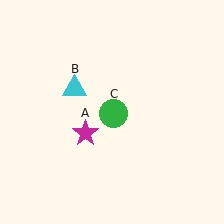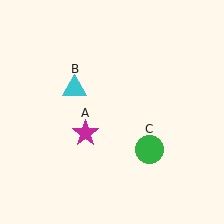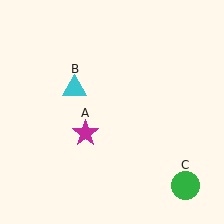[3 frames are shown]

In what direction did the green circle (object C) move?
The green circle (object C) moved down and to the right.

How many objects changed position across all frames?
1 object changed position: green circle (object C).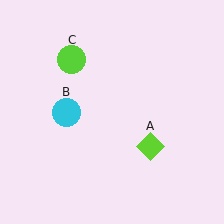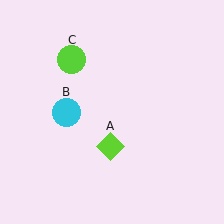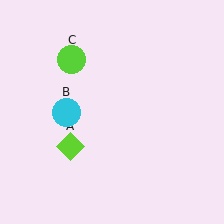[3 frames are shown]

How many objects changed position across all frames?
1 object changed position: lime diamond (object A).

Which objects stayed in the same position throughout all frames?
Cyan circle (object B) and lime circle (object C) remained stationary.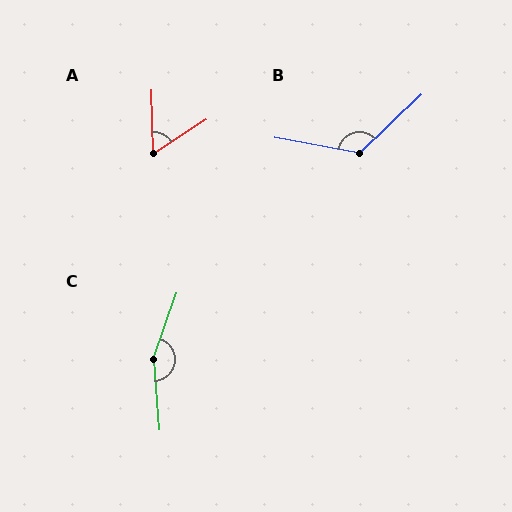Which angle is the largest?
C, at approximately 156 degrees.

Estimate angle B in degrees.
Approximately 126 degrees.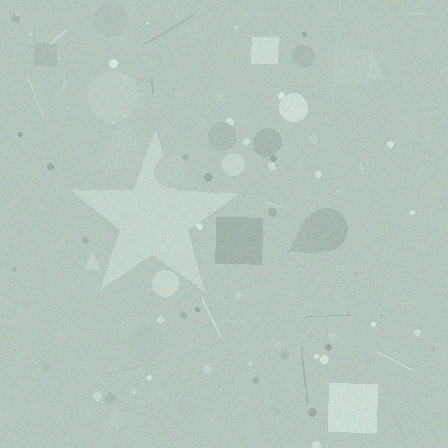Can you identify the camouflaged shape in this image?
The camouflaged shape is a star.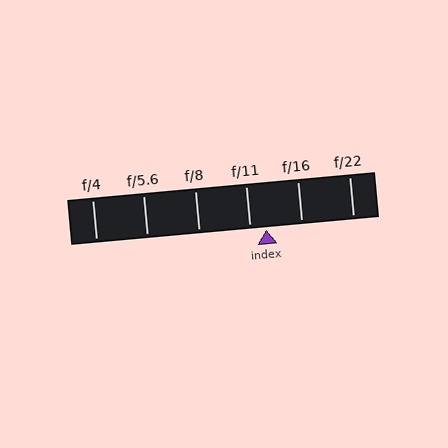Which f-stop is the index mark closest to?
The index mark is closest to f/11.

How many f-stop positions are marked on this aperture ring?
There are 6 f-stop positions marked.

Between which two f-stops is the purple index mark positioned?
The index mark is between f/11 and f/16.